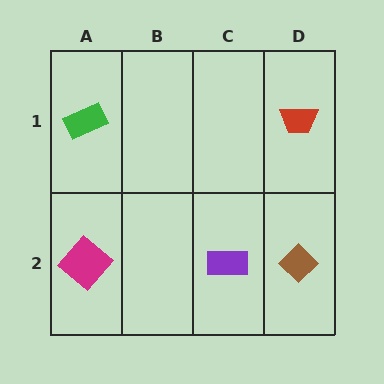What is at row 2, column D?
A brown diamond.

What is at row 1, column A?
A green rectangle.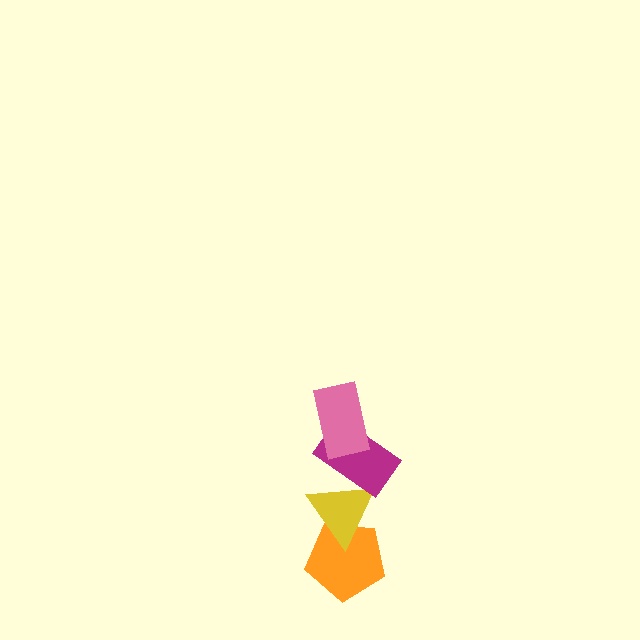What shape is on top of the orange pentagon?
The yellow triangle is on top of the orange pentagon.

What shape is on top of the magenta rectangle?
The pink rectangle is on top of the magenta rectangle.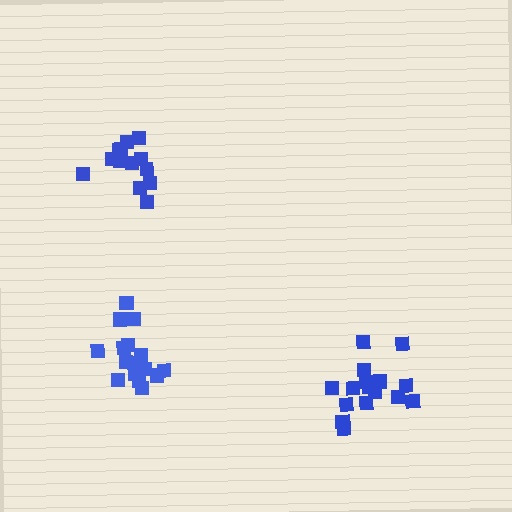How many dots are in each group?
Group 1: 16 dots, Group 2: 18 dots, Group 3: 13 dots (47 total).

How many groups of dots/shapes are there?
There are 3 groups.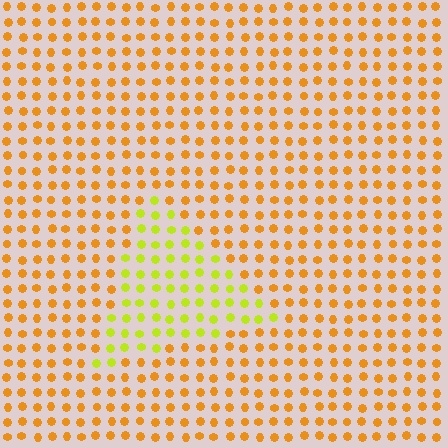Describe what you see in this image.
The image is filled with small orange elements in a uniform arrangement. A triangle-shaped region is visible where the elements are tinted to a slightly different hue, forming a subtle color boundary.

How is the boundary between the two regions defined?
The boundary is defined purely by a slight shift in hue (about 39 degrees). Spacing, size, and orientation are identical on both sides.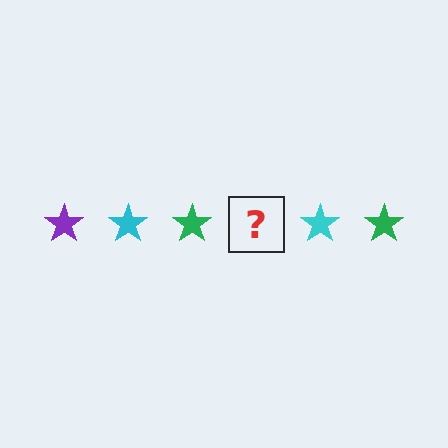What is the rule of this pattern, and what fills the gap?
The rule is that the pattern cycles through purple, cyan, green stars. The gap should be filled with a purple star.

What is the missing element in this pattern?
The missing element is a purple star.